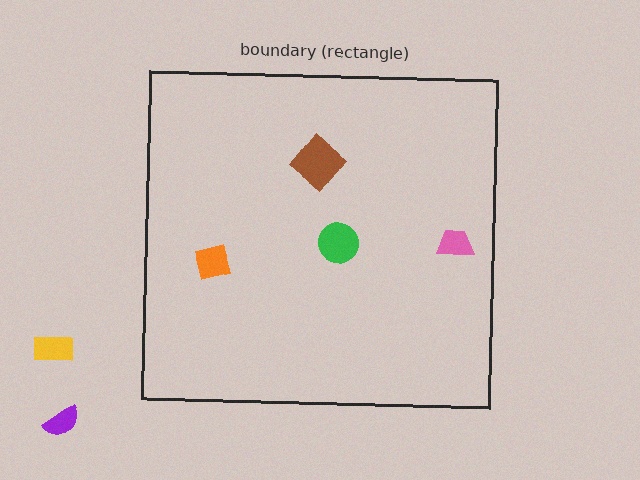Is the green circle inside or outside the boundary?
Inside.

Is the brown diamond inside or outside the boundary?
Inside.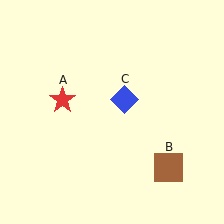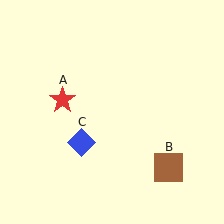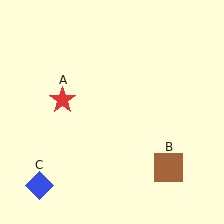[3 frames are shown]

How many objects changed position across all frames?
1 object changed position: blue diamond (object C).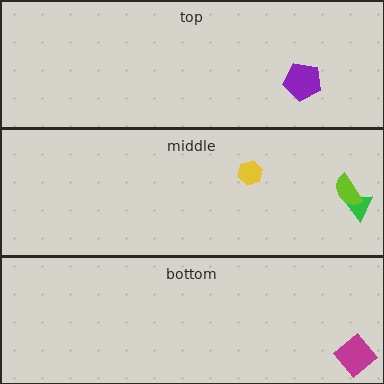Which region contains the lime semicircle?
The middle region.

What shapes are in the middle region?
The green triangle, the yellow hexagon, the lime semicircle.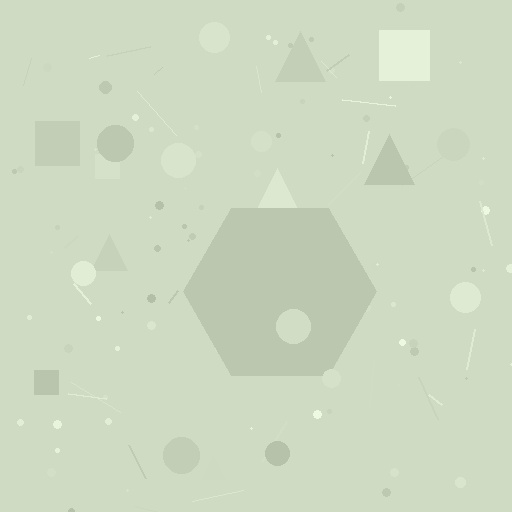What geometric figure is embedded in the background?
A hexagon is embedded in the background.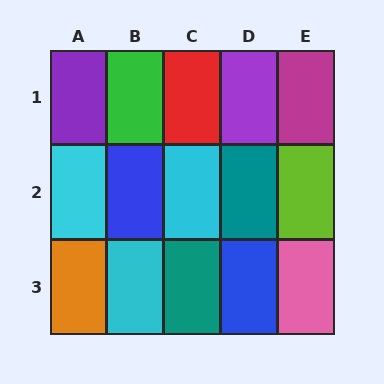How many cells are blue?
2 cells are blue.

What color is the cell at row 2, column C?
Cyan.